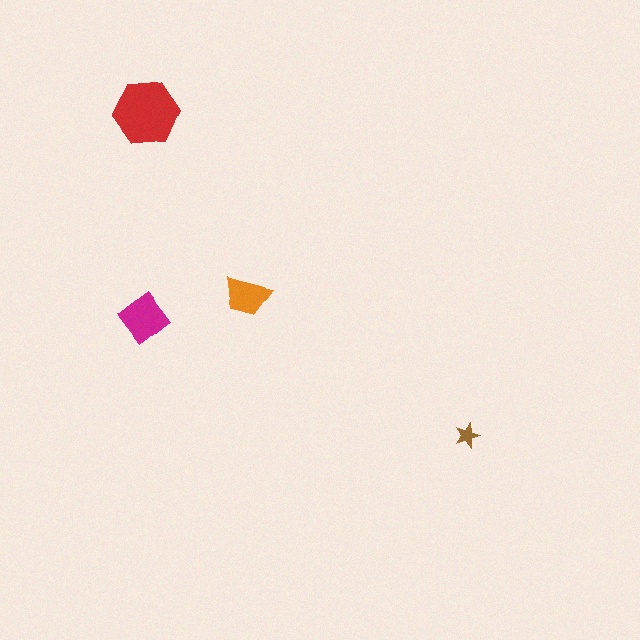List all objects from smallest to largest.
The brown star, the orange trapezoid, the magenta diamond, the red hexagon.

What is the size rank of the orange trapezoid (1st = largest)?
3rd.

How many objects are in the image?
There are 4 objects in the image.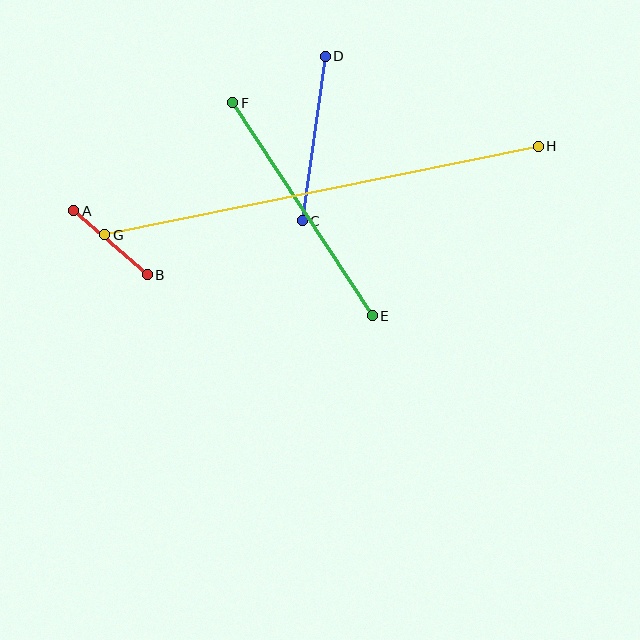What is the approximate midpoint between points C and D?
The midpoint is at approximately (314, 138) pixels.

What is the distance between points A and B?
The distance is approximately 98 pixels.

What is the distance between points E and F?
The distance is approximately 255 pixels.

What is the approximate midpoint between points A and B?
The midpoint is at approximately (111, 243) pixels.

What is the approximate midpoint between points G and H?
The midpoint is at approximately (321, 191) pixels.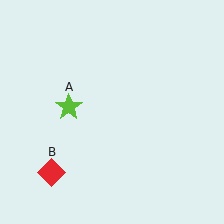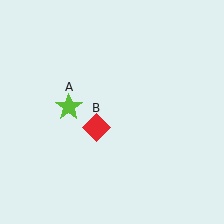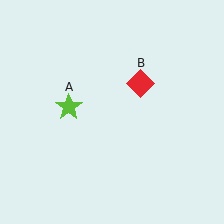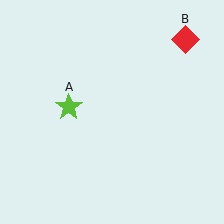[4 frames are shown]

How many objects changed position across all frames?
1 object changed position: red diamond (object B).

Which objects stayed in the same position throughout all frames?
Lime star (object A) remained stationary.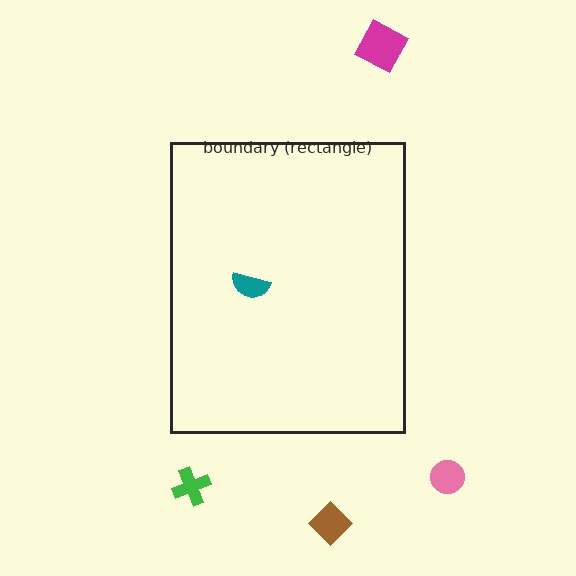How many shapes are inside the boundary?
1 inside, 4 outside.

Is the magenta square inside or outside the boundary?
Outside.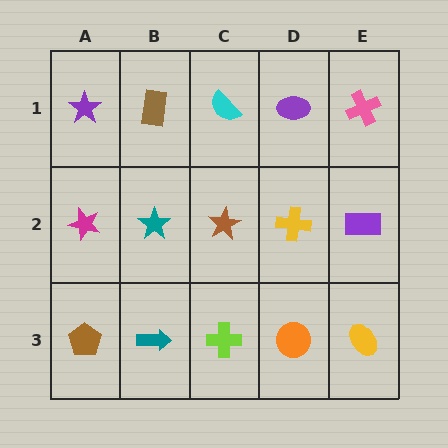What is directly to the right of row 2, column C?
A yellow cross.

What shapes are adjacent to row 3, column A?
A magenta star (row 2, column A), a teal arrow (row 3, column B).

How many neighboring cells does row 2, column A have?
3.